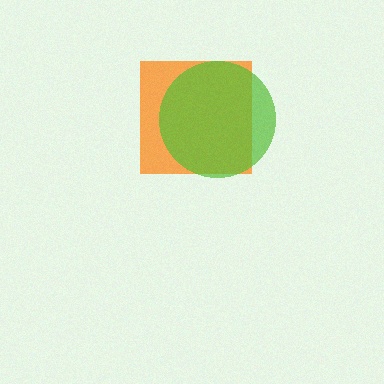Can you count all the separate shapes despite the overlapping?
Yes, there are 2 separate shapes.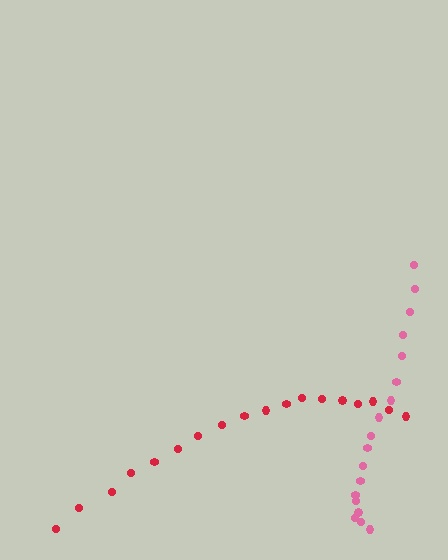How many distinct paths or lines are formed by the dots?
There are 2 distinct paths.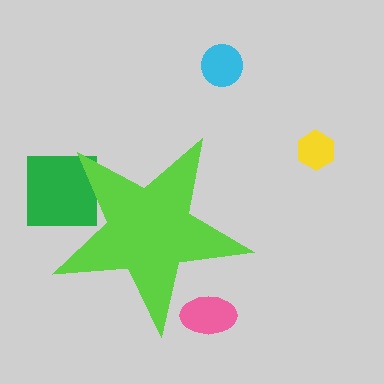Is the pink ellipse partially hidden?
Yes, the pink ellipse is partially hidden behind the lime star.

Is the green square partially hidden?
Yes, the green square is partially hidden behind the lime star.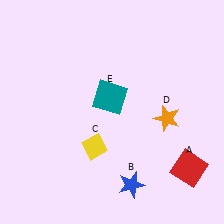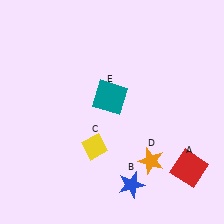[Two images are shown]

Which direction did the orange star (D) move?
The orange star (D) moved down.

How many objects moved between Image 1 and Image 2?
1 object moved between the two images.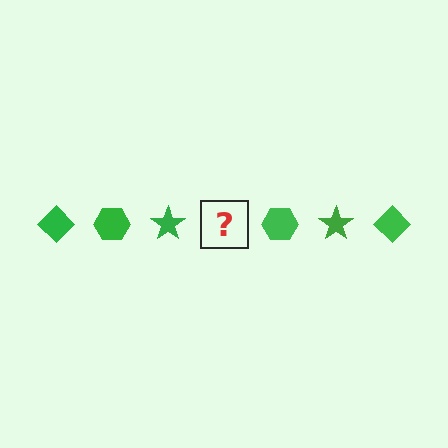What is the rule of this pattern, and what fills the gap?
The rule is that the pattern cycles through diamond, hexagon, star shapes in green. The gap should be filled with a green diamond.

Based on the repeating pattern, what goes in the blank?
The blank should be a green diamond.